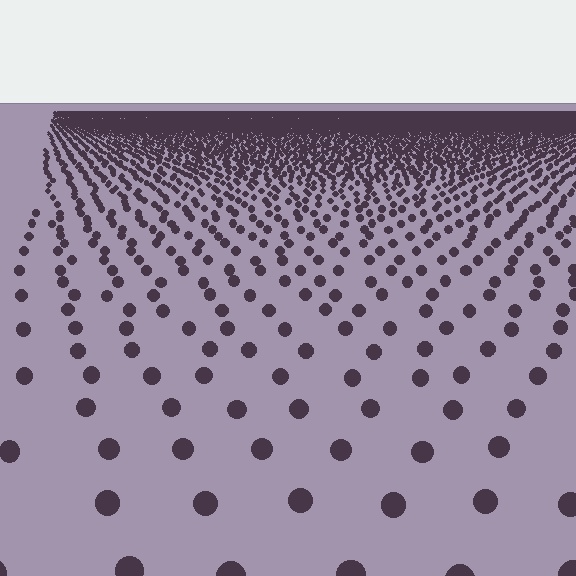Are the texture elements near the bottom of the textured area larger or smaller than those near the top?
Larger. Near the bottom, elements are closer to the viewer and appear at a bigger on-screen size.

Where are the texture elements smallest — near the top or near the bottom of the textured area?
Near the top.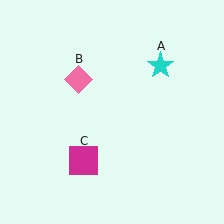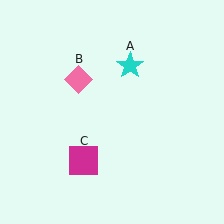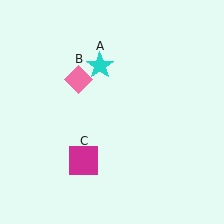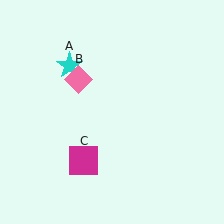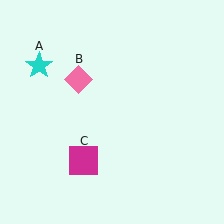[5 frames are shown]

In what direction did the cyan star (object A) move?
The cyan star (object A) moved left.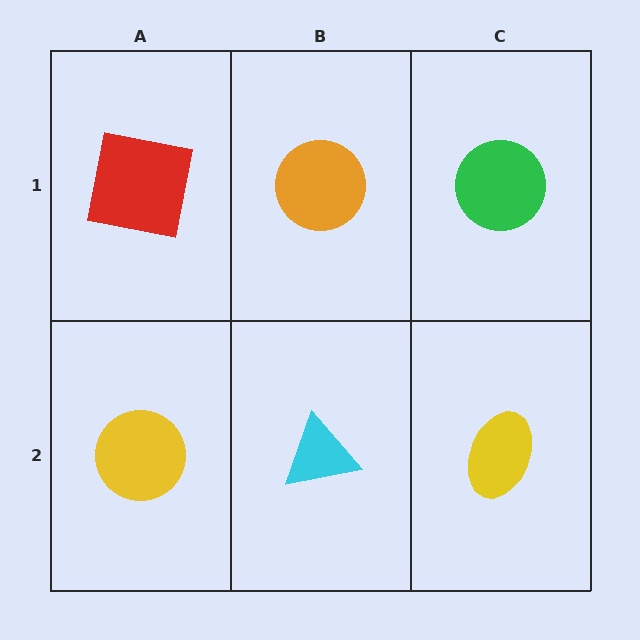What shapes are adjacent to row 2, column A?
A red square (row 1, column A), a cyan triangle (row 2, column B).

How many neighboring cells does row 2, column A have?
2.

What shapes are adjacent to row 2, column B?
An orange circle (row 1, column B), a yellow circle (row 2, column A), a yellow ellipse (row 2, column C).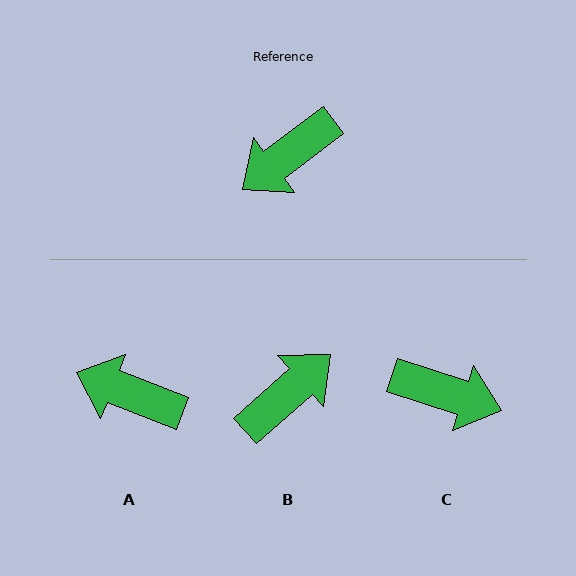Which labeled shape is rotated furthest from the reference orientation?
B, about 175 degrees away.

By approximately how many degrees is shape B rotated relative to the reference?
Approximately 175 degrees clockwise.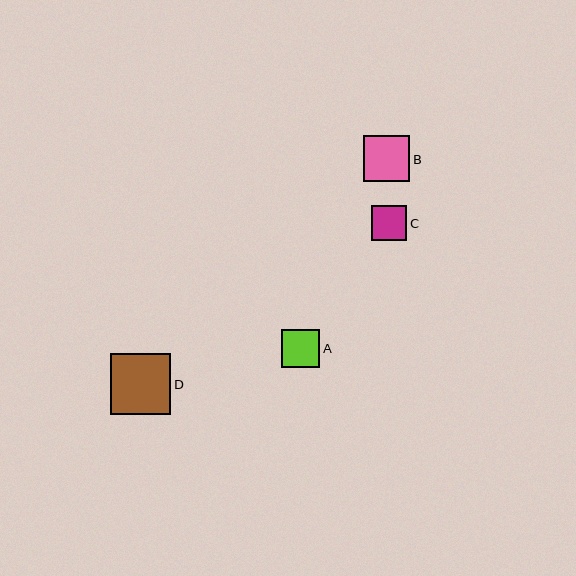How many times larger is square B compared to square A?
Square B is approximately 1.2 times the size of square A.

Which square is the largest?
Square D is the largest with a size of approximately 60 pixels.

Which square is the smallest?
Square C is the smallest with a size of approximately 35 pixels.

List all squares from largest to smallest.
From largest to smallest: D, B, A, C.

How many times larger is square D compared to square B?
Square D is approximately 1.3 times the size of square B.